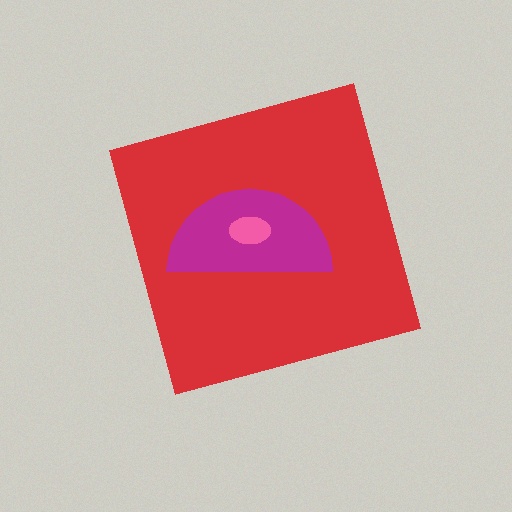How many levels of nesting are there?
3.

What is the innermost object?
The pink ellipse.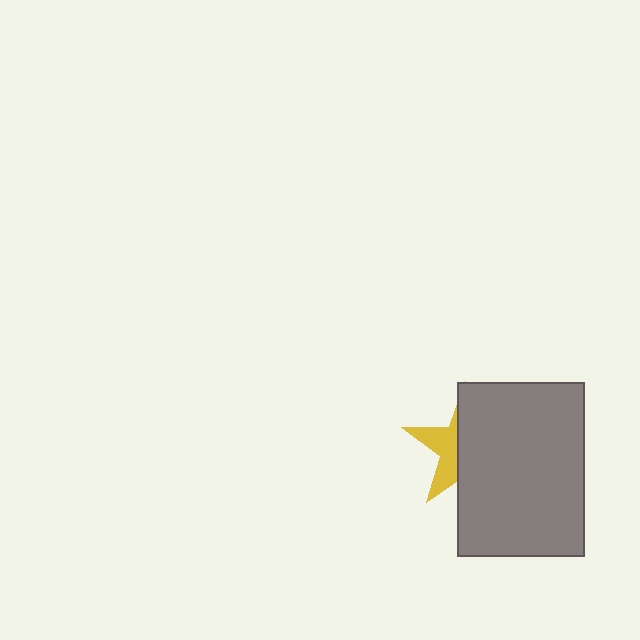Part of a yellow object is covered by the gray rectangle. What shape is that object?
It is a star.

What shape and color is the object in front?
The object in front is a gray rectangle.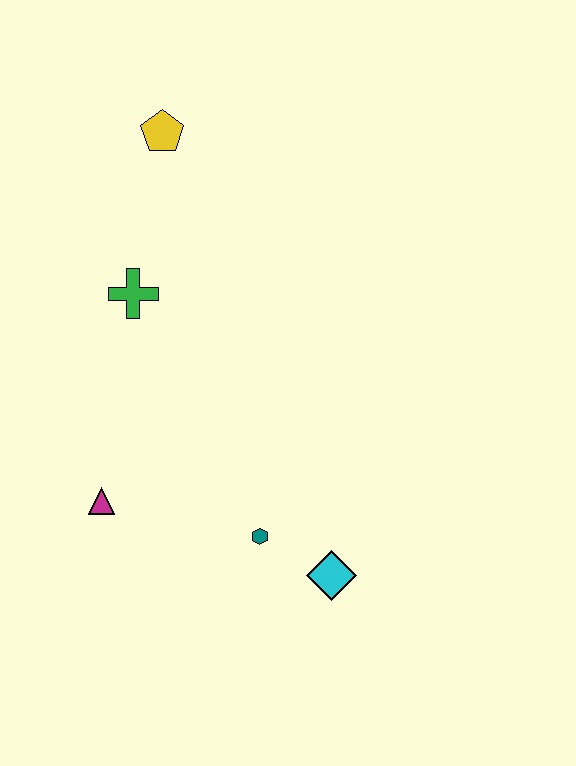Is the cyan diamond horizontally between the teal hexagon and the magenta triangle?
No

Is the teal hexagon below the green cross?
Yes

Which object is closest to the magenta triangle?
The teal hexagon is closest to the magenta triangle.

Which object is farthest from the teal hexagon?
The yellow pentagon is farthest from the teal hexagon.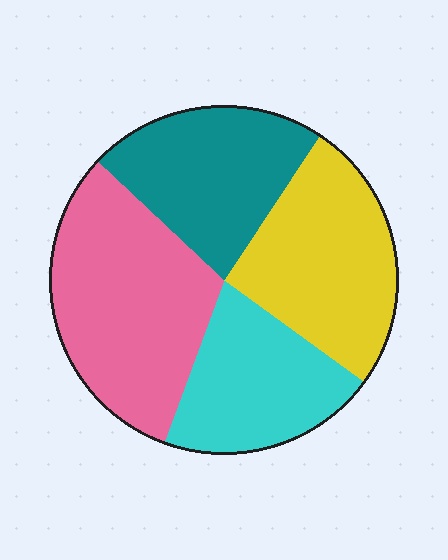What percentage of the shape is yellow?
Yellow takes up about one quarter (1/4) of the shape.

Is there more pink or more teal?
Pink.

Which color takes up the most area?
Pink, at roughly 30%.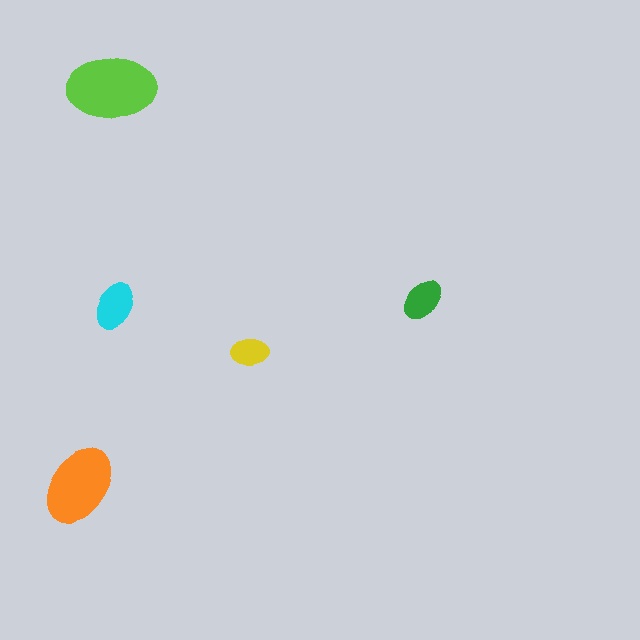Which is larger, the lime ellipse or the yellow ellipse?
The lime one.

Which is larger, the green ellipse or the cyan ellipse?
The cyan one.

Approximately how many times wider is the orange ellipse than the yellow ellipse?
About 2 times wider.